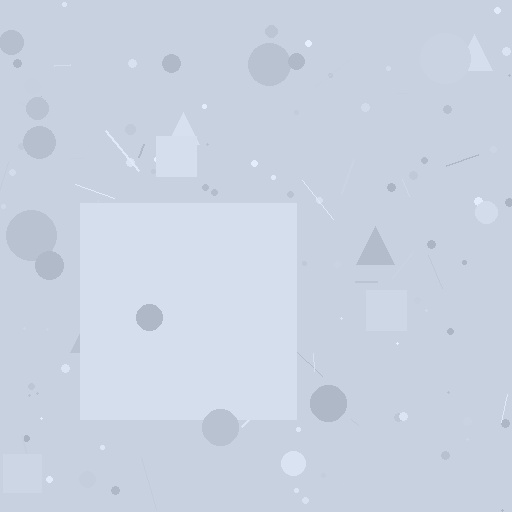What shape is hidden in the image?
A square is hidden in the image.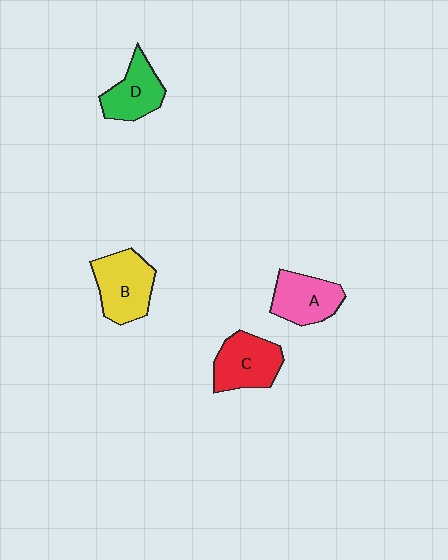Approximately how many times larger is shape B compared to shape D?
Approximately 1.3 times.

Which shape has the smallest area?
Shape D (green).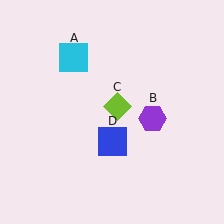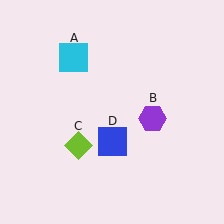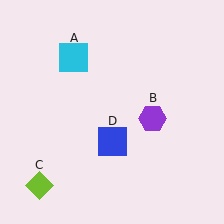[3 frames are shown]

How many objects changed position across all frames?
1 object changed position: lime diamond (object C).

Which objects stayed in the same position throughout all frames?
Cyan square (object A) and purple hexagon (object B) and blue square (object D) remained stationary.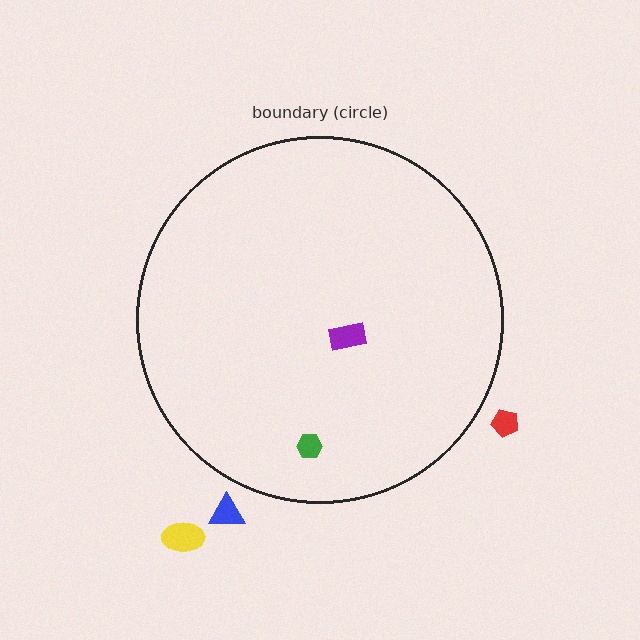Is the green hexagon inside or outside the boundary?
Inside.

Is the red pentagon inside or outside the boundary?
Outside.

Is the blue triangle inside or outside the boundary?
Outside.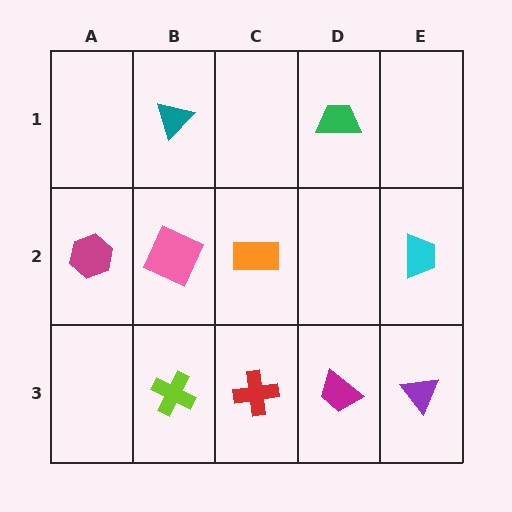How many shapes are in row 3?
4 shapes.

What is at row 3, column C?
A red cross.